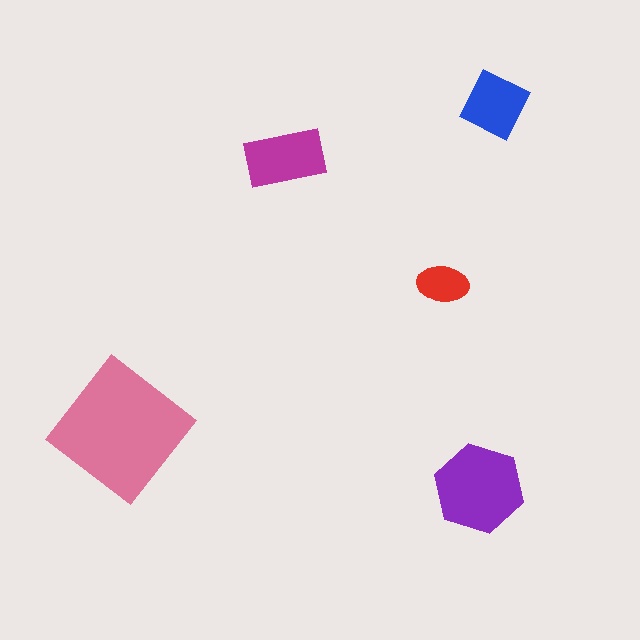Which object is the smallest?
The red ellipse.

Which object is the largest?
The pink diamond.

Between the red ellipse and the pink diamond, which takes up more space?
The pink diamond.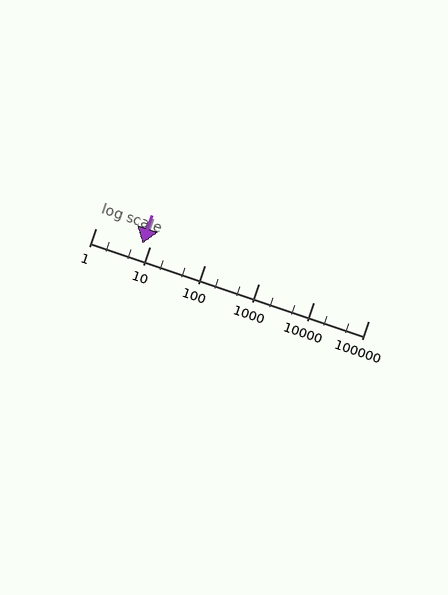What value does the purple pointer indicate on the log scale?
The pointer indicates approximately 7.3.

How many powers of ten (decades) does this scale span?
The scale spans 5 decades, from 1 to 100000.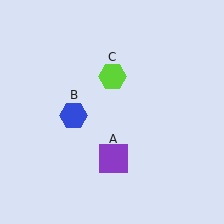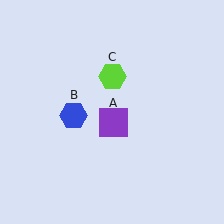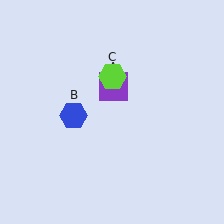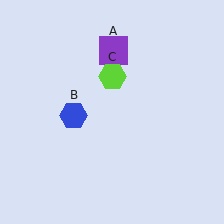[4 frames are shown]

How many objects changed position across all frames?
1 object changed position: purple square (object A).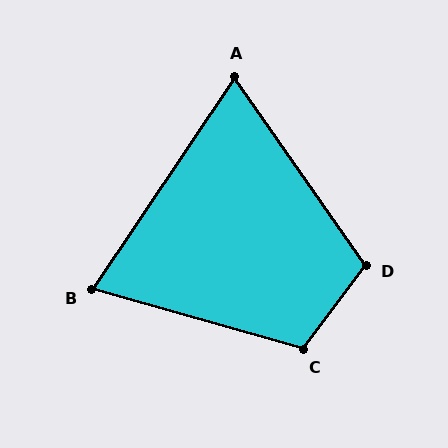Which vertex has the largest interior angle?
C, at approximately 111 degrees.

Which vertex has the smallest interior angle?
A, at approximately 69 degrees.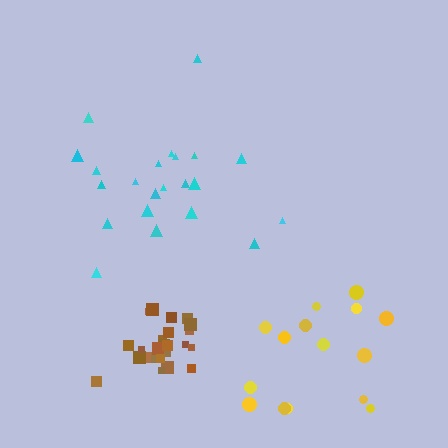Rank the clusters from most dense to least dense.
brown, cyan, yellow.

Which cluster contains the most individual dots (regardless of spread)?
Brown (24).